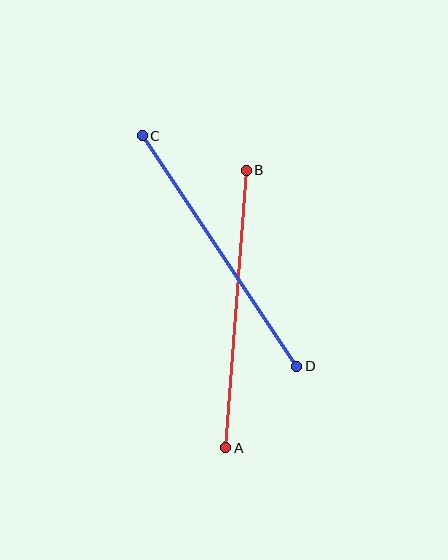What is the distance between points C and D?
The distance is approximately 277 pixels.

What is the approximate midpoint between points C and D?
The midpoint is at approximately (220, 251) pixels.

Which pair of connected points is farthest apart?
Points A and B are farthest apart.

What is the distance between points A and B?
The distance is approximately 278 pixels.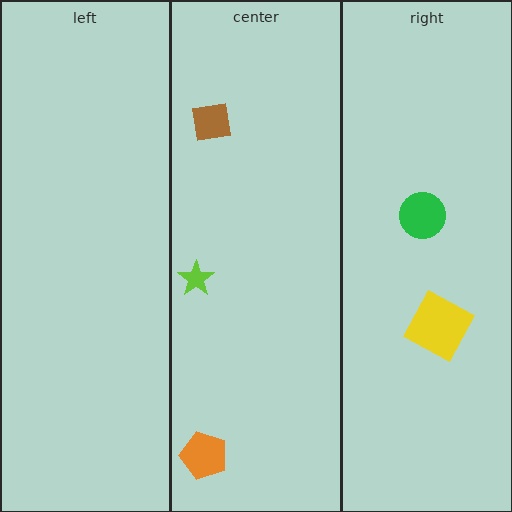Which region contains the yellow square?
The right region.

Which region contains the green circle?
The right region.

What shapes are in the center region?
The orange pentagon, the brown square, the lime star.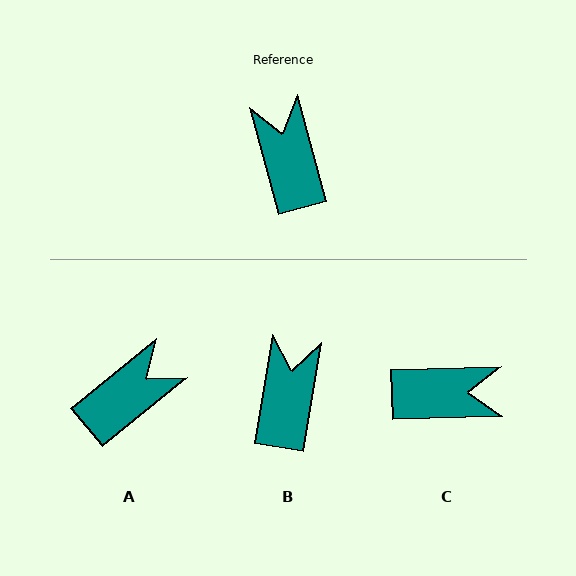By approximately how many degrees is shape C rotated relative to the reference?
Approximately 103 degrees clockwise.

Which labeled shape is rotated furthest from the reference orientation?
C, about 103 degrees away.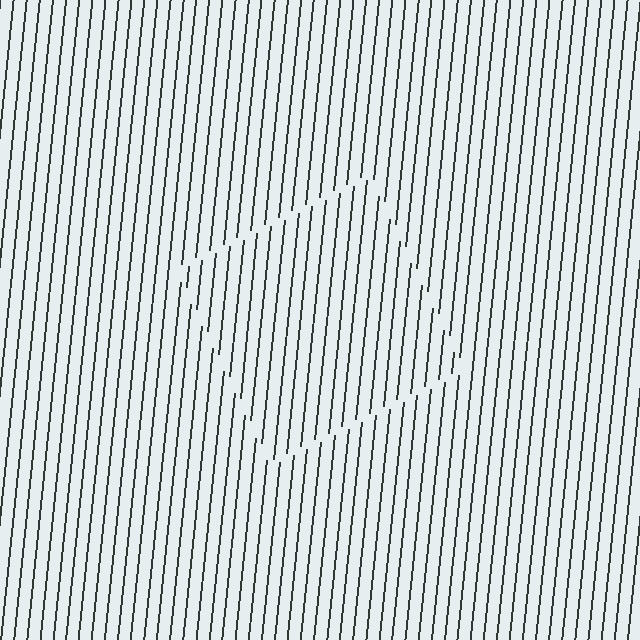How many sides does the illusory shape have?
4 sides — the line-ends trace a square.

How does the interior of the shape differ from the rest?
The interior of the shape contains the same grating, shifted by half a period — the contour is defined by the phase discontinuity where line-ends from the inner and outer gratings abut.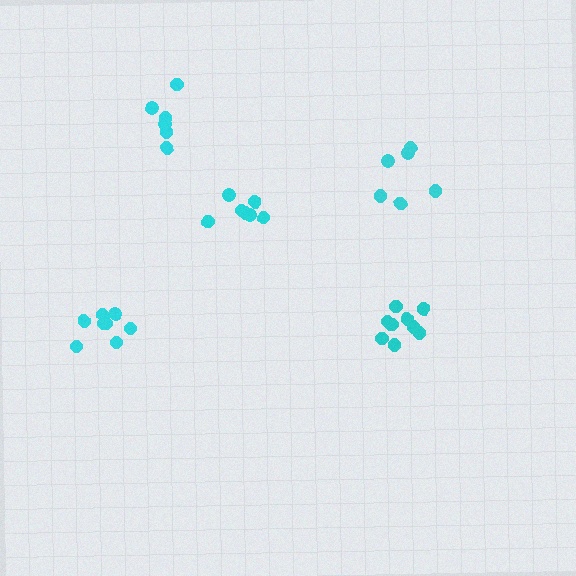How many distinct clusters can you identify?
There are 5 distinct clusters.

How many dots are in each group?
Group 1: 6 dots, Group 2: 7 dots, Group 3: 10 dots, Group 4: 6 dots, Group 5: 8 dots (37 total).